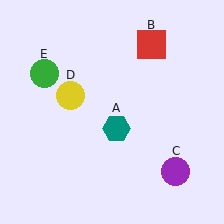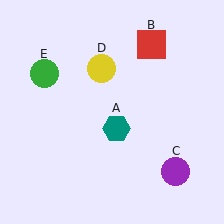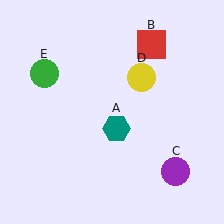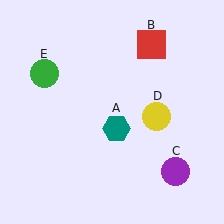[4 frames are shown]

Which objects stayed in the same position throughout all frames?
Teal hexagon (object A) and red square (object B) and purple circle (object C) and green circle (object E) remained stationary.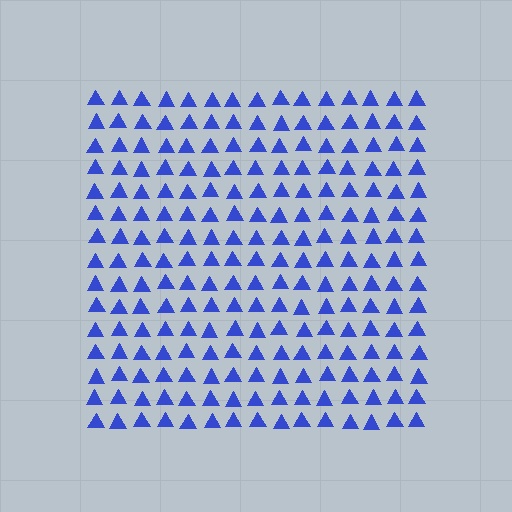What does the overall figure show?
The overall figure shows a square.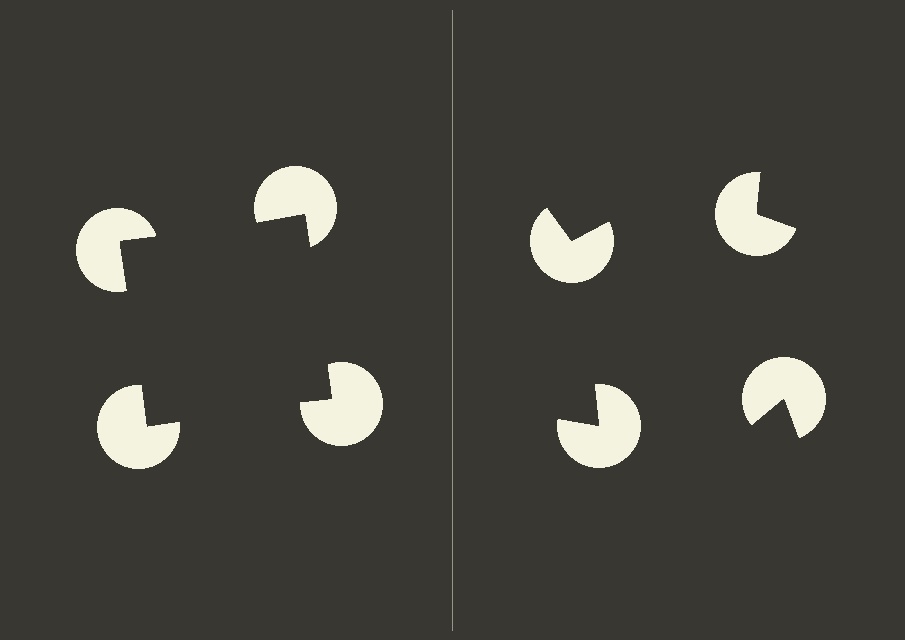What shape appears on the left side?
An illusory square.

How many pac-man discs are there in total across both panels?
8 — 4 on each side.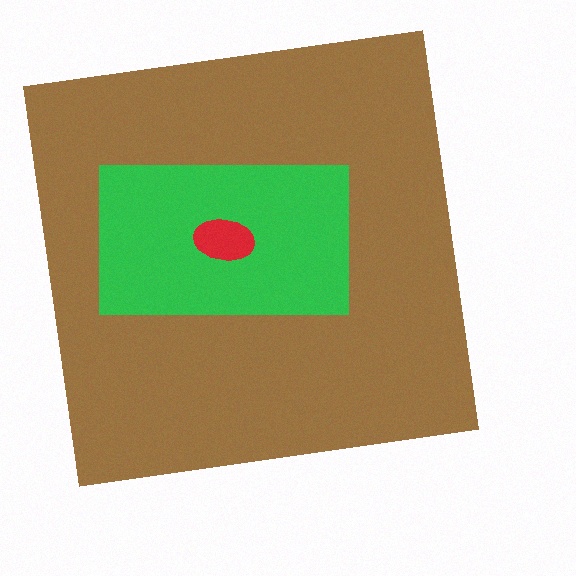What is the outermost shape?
The brown square.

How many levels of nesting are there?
3.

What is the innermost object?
The red ellipse.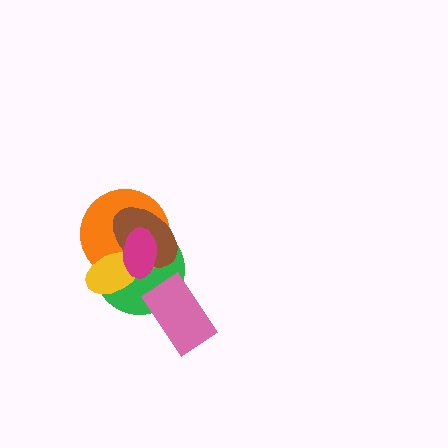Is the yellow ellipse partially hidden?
Yes, it is partially covered by another shape.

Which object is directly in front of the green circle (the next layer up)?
The orange circle is directly in front of the green circle.